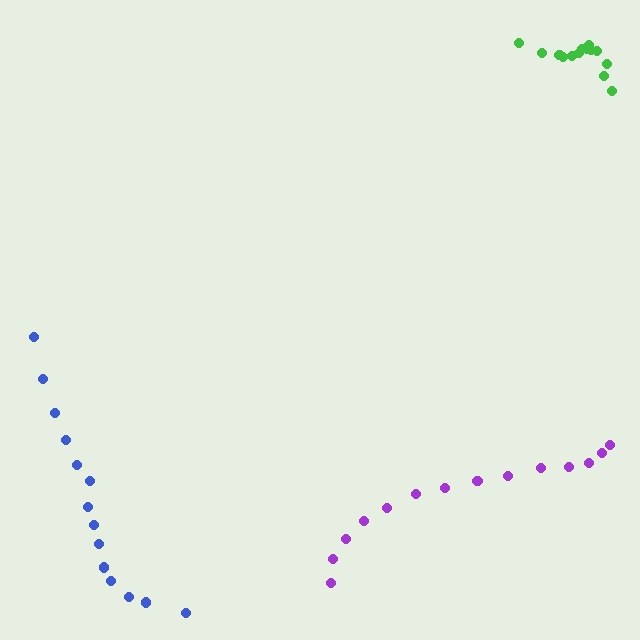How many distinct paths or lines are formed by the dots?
There are 3 distinct paths.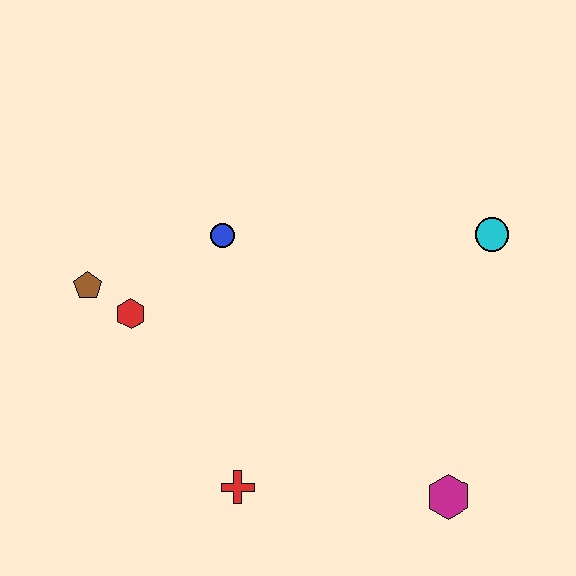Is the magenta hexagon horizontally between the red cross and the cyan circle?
Yes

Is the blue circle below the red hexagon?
No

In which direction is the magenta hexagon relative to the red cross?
The magenta hexagon is to the right of the red cross.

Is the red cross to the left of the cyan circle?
Yes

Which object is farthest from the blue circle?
The magenta hexagon is farthest from the blue circle.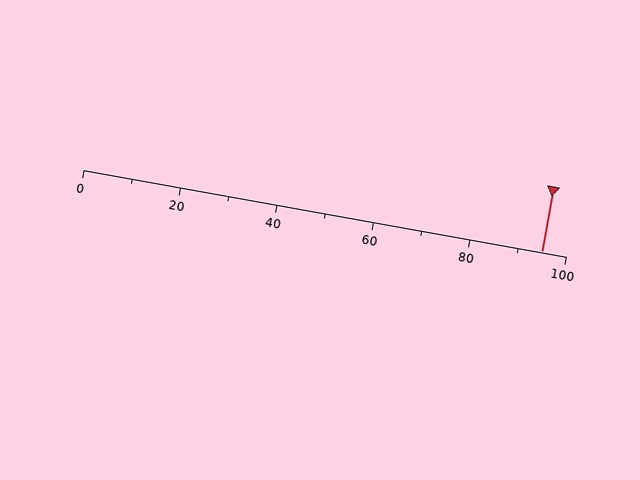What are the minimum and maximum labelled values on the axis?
The axis runs from 0 to 100.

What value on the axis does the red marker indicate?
The marker indicates approximately 95.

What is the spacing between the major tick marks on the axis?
The major ticks are spaced 20 apart.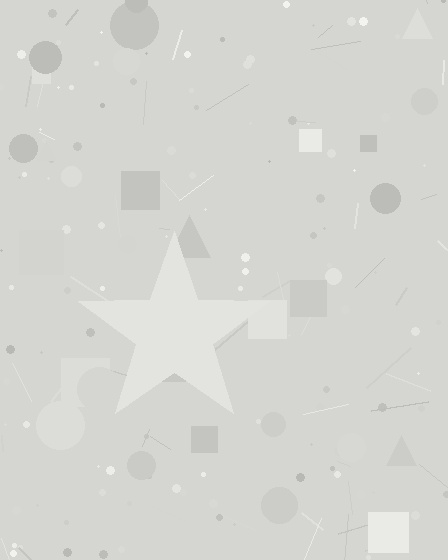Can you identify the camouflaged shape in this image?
The camouflaged shape is a star.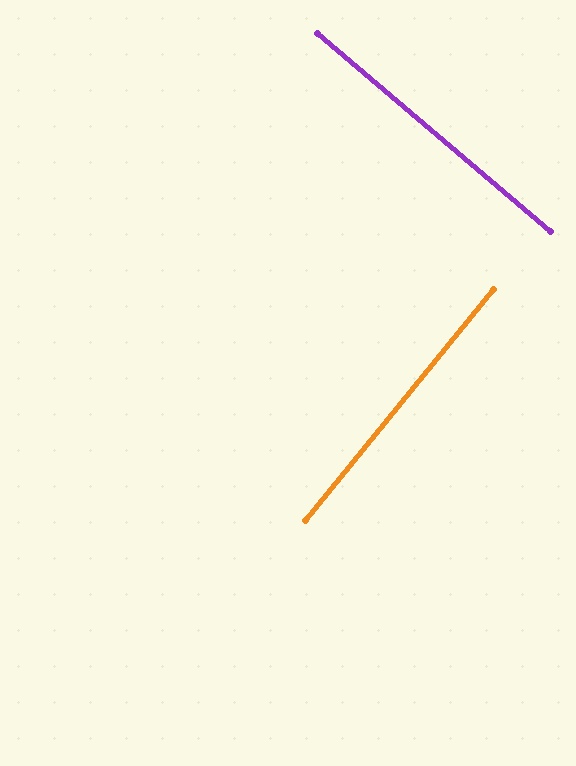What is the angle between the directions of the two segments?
Approximately 88 degrees.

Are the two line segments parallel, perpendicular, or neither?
Perpendicular — they meet at approximately 88°.